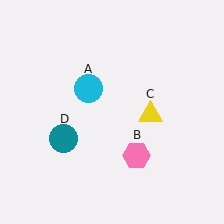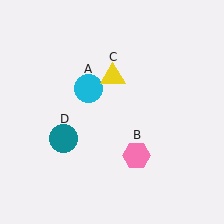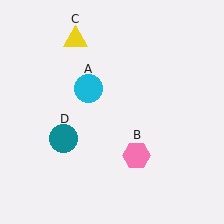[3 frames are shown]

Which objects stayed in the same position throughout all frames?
Cyan circle (object A) and pink hexagon (object B) and teal circle (object D) remained stationary.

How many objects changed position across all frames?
1 object changed position: yellow triangle (object C).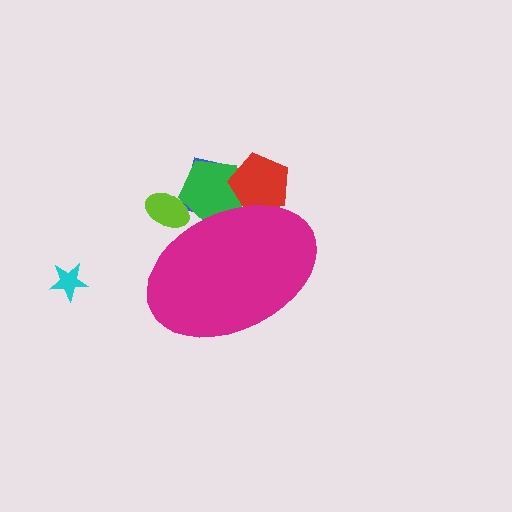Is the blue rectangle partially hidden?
Yes, the blue rectangle is partially hidden behind the magenta ellipse.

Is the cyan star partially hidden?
No, the cyan star is fully visible.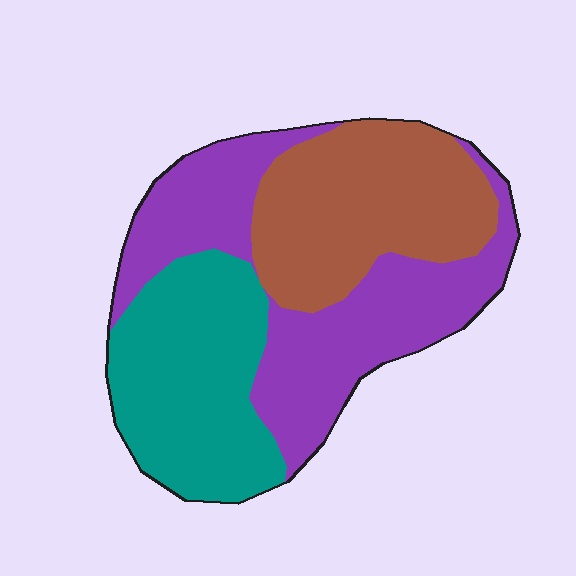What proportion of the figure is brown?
Brown covers roughly 30% of the figure.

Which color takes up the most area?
Purple, at roughly 40%.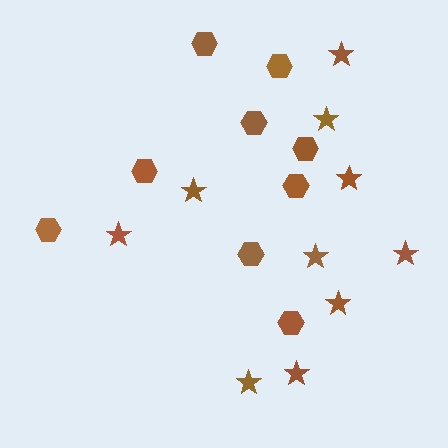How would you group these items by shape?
There are 2 groups: one group of stars (10) and one group of hexagons (9).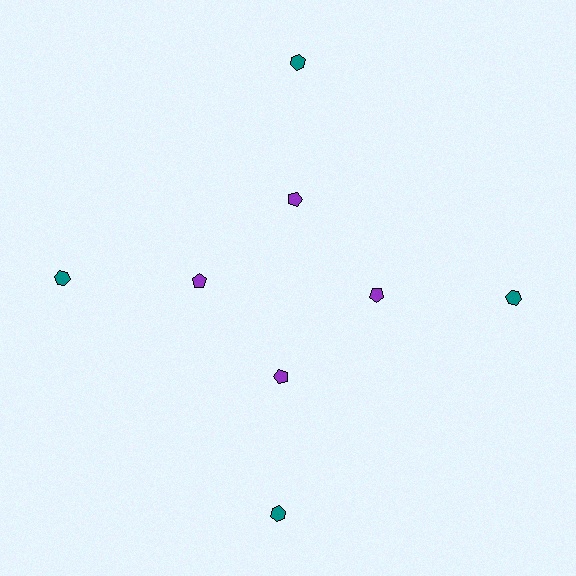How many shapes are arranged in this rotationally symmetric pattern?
There are 8 shapes, arranged in 4 groups of 2.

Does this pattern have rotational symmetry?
Yes, this pattern has 4-fold rotational symmetry. It looks the same after rotating 90 degrees around the center.